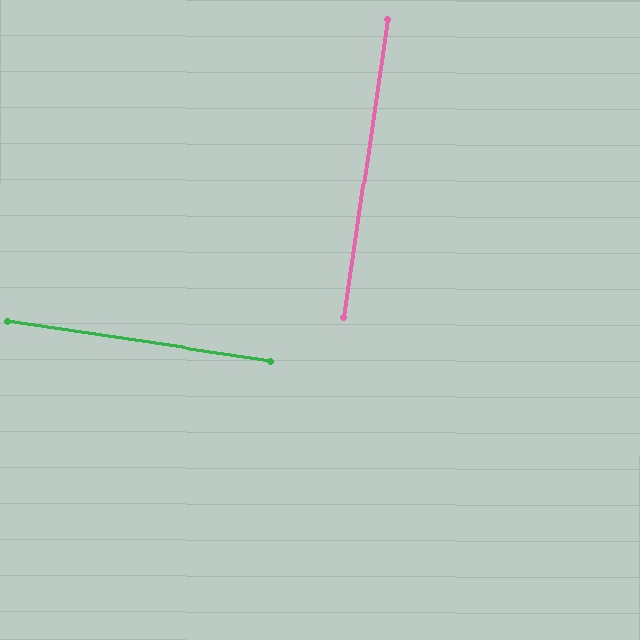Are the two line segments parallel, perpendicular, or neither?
Perpendicular — they meet at approximately 90°.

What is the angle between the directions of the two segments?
Approximately 90 degrees.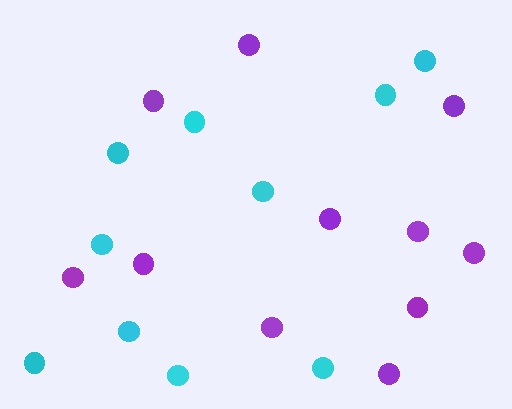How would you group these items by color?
There are 2 groups: one group of purple circles (11) and one group of cyan circles (10).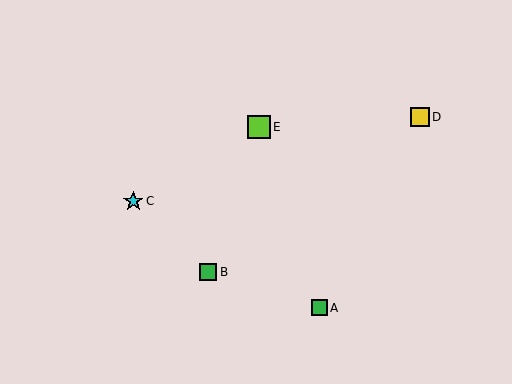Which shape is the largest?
The lime square (labeled E) is the largest.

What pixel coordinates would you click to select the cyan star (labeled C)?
Click at (133, 201) to select the cyan star C.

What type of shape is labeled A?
Shape A is a green square.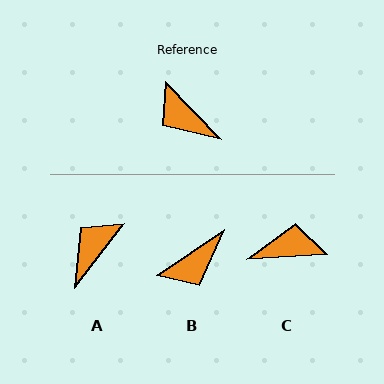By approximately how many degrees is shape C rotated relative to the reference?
Approximately 131 degrees clockwise.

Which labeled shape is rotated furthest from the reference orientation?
C, about 131 degrees away.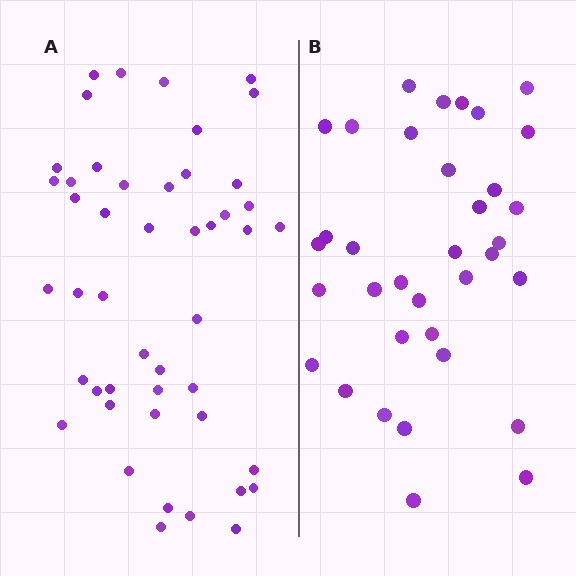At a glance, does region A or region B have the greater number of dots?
Region A (the left region) has more dots.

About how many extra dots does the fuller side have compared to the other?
Region A has roughly 12 or so more dots than region B.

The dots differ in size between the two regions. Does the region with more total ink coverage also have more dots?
No. Region B has more total ink coverage because its dots are larger, but region A actually contains more individual dots. Total area can be misleading — the number of items is what matters here.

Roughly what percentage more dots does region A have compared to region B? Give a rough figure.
About 35% more.